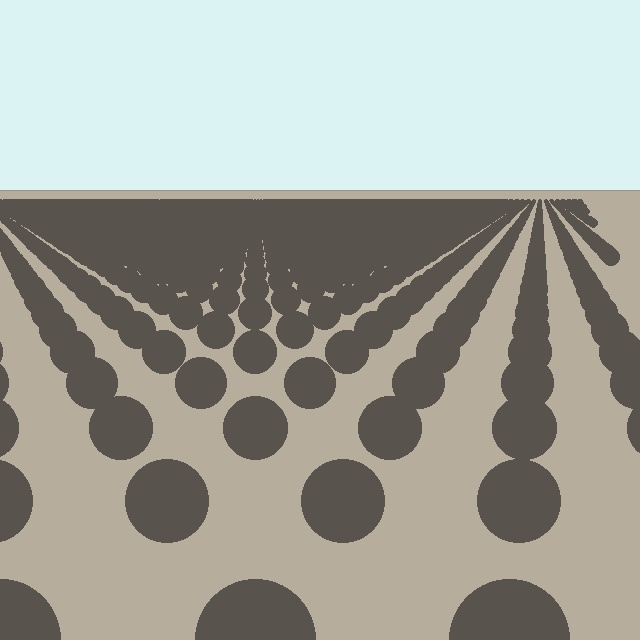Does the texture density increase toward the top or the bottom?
Density increases toward the top.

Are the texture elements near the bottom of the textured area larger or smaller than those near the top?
Larger. Near the bottom, elements are closer to the viewer and appear at a bigger on-screen size.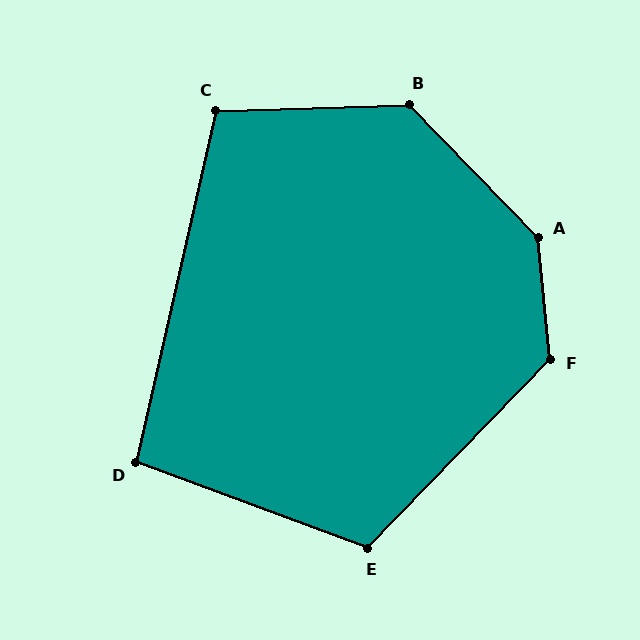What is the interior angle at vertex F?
Approximately 130 degrees (obtuse).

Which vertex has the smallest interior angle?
D, at approximately 97 degrees.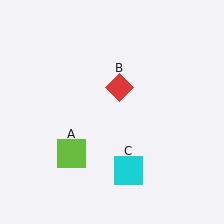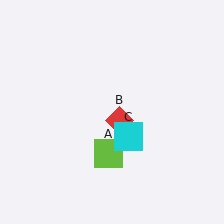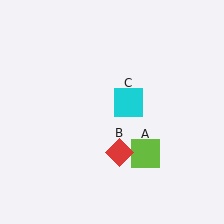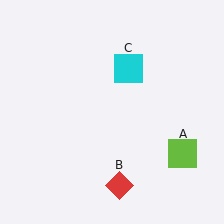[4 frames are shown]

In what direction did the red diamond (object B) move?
The red diamond (object B) moved down.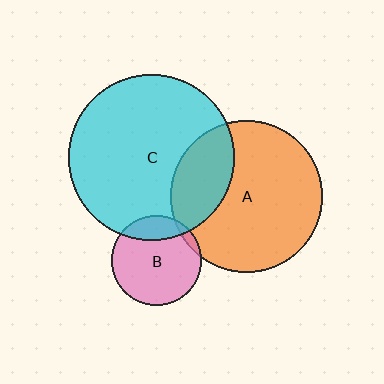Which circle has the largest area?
Circle C (cyan).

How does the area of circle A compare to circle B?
Approximately 2.9 times.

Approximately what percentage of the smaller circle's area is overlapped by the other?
Approximately 20%.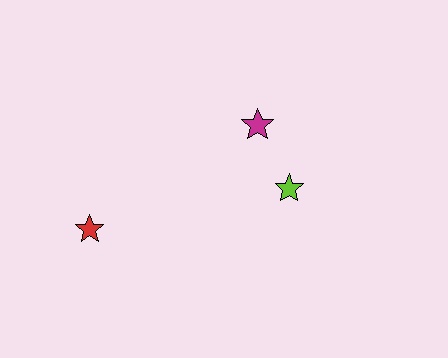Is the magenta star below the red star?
No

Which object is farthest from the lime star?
The red star is farthest from the lime star.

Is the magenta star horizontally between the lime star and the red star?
Yes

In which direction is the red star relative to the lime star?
The red star is to the left of the lime star.